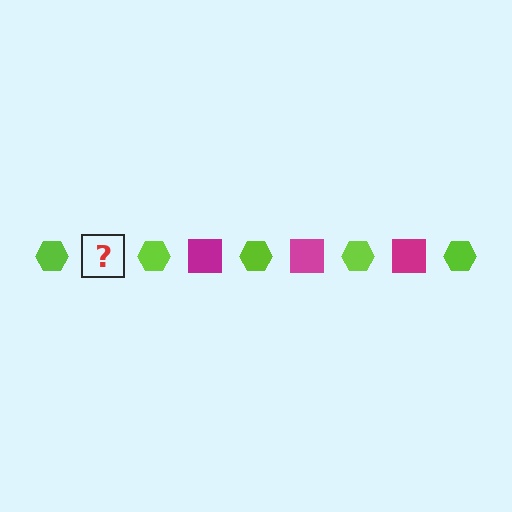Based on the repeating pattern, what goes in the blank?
The blank should be a magenta square.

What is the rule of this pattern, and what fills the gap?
The rule is that the pattern alternates between lime hexagon and magenta square. The gap should be filled with a magenta square.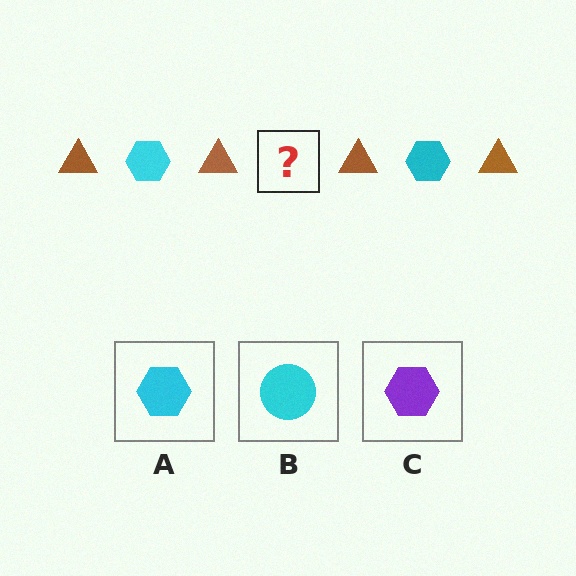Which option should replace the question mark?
Option A.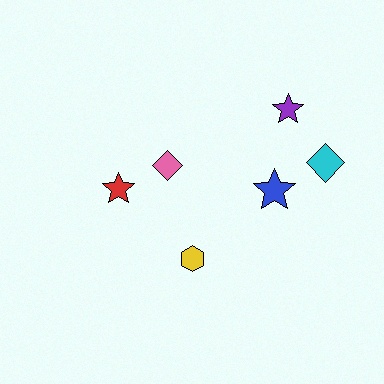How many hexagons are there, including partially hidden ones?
There is 1 hexagon.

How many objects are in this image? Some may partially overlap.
There are 6 objects.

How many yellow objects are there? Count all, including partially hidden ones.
There is 1 yellow object.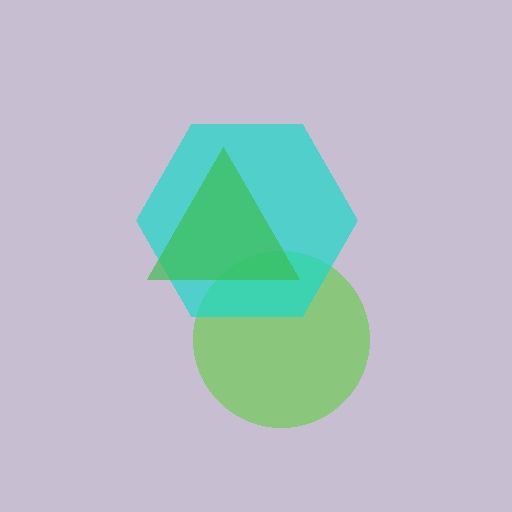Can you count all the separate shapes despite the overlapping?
Yes, there are 3 separate shapes.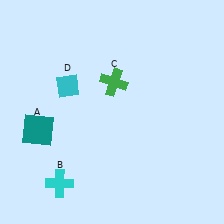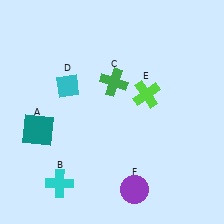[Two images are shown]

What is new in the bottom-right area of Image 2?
A purple circle (F) was added in the bottom-right area of Image 2.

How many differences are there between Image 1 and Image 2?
There are 2 differences between the two images.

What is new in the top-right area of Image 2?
A lime cross (E) was added in the top-right area of Image 2.